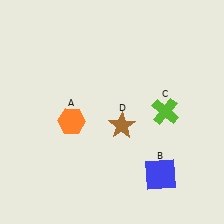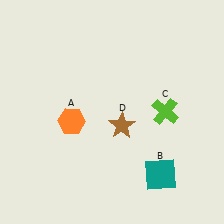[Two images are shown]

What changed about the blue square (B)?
In Image 1, B is blue. In Image 2, it changed to teal.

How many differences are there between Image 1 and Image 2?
There is 1 difference between the two images.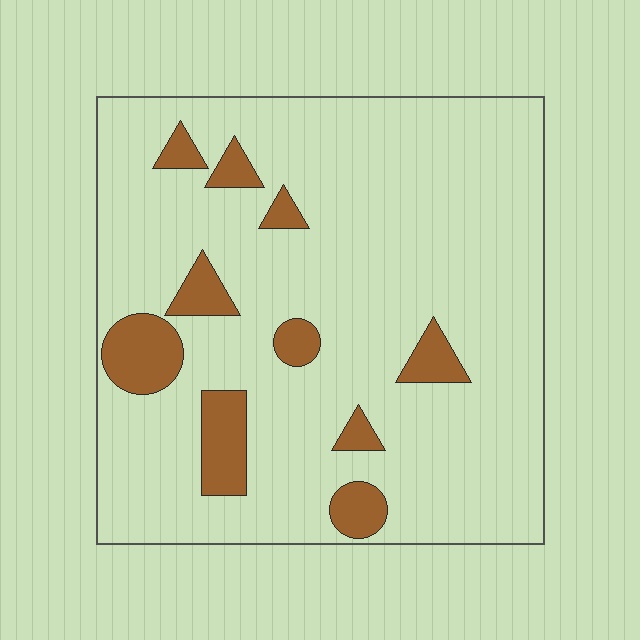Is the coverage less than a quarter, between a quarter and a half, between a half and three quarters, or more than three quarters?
Less than a quarter.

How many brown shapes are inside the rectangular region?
10.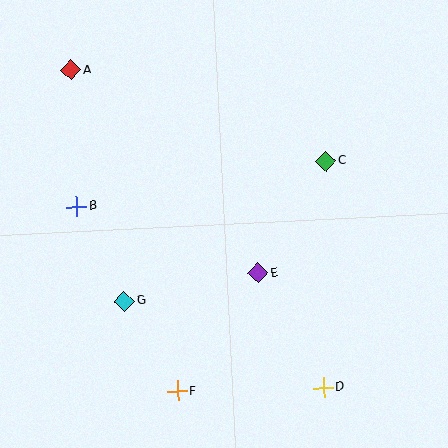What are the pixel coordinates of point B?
Point B is at (77, 207).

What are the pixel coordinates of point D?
Point D is at (323, 387).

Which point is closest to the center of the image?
Point E at (258, 273) is closest to the center.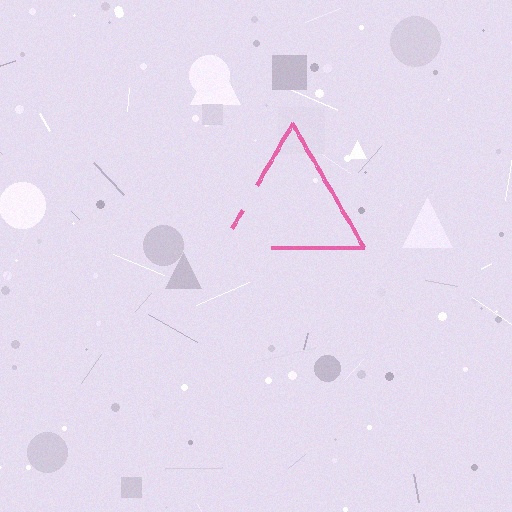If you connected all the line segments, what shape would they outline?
They would outline a triangle.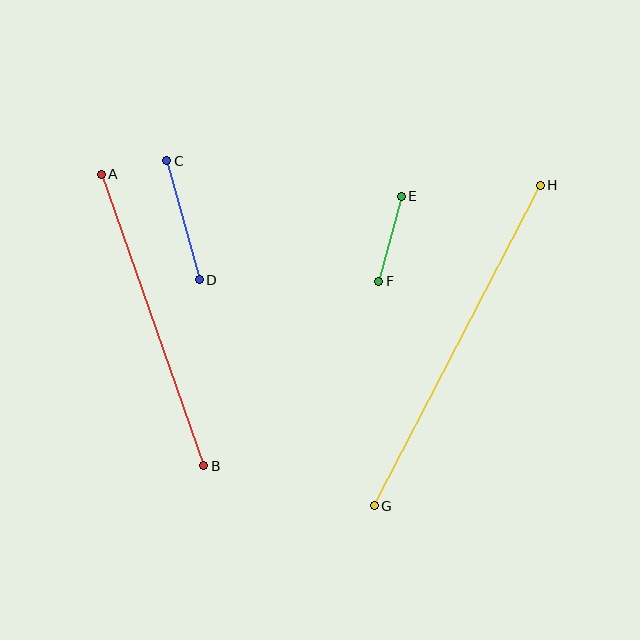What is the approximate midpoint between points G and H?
The midpoint is at approximately (457, 346) pixels.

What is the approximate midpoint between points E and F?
The midpoint is at approximately (390, 239) pixels.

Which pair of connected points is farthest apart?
Points G and H are farthest apart.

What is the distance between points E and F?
The distance is approximately 88 pixels.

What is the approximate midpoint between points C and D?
The midpoint is at approximately (183, 220) pixels.